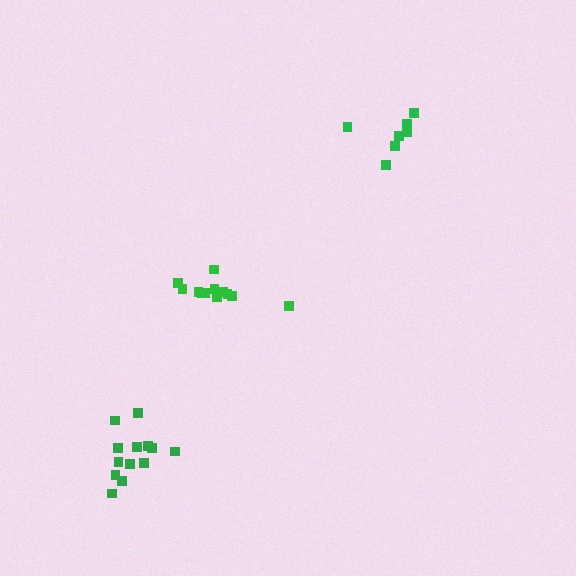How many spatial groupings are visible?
There are 3 spatial groupings.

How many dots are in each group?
Group 1: 13 dots, Group 2: 7 dots, Group 3: 12 dots (32 total).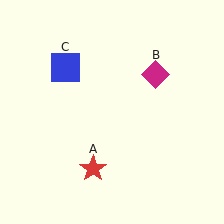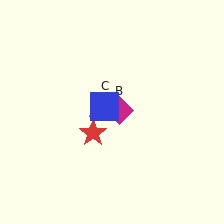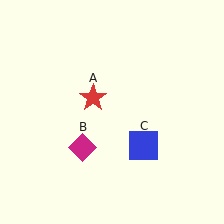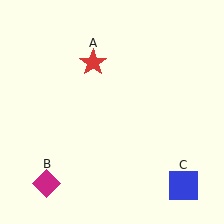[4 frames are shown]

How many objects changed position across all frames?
3 objects changed position: red star (object A), magenta diamond (object B), blue square (object C).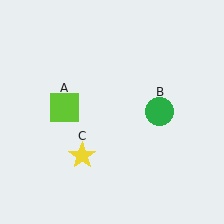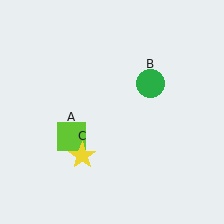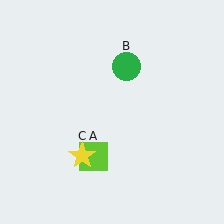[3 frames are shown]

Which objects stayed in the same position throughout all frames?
Yellow star (object C) remained stationary.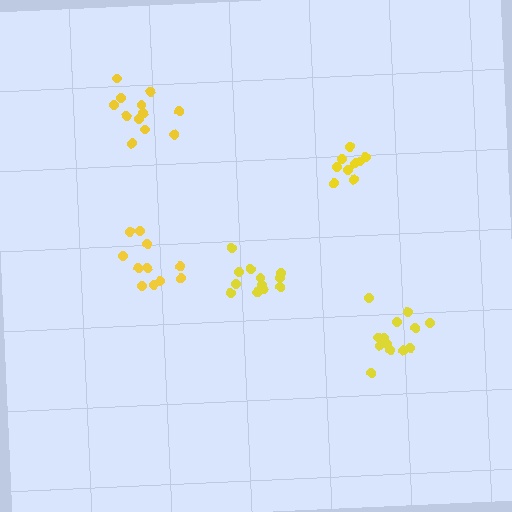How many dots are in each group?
Group 1: 13 dots, Group 2: 11 dots, Group 3: 9 dots, Group 4: 12 dots, Group 5: 13 dots (58 total).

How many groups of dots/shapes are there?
There are 5 groups.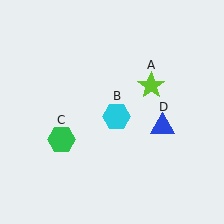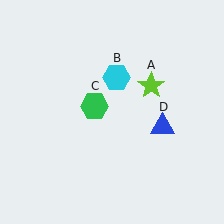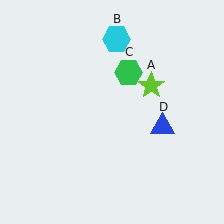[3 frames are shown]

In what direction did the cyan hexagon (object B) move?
The cyan hexagon (object B) moved up.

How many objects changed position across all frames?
2 objects changed position: cyan hexagon (object B), green hexagon (object C).